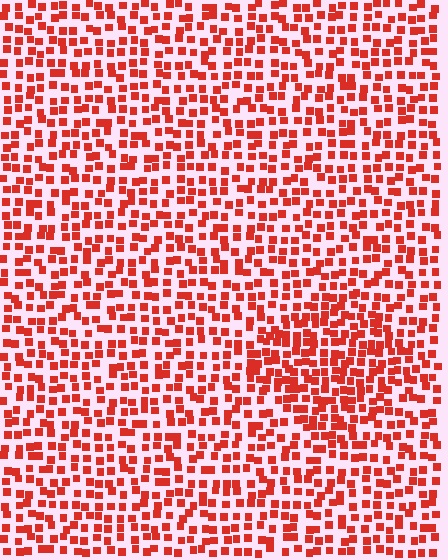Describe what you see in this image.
The image contains small red elements arranged at two different densities. A diamond-shaped region is visible where the elements are more densely packed than the surrounding area.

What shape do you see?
I see a diamond.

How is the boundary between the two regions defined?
The boundary is defined by a change in element density (approximately 1.5x ratio). All elements are the same color, size, and shape.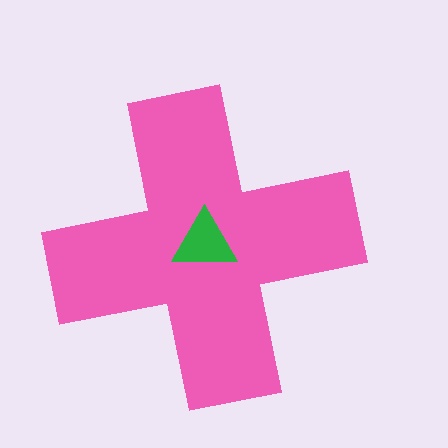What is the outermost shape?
The pink cross.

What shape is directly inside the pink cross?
The green triangle.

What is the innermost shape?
The green triangle.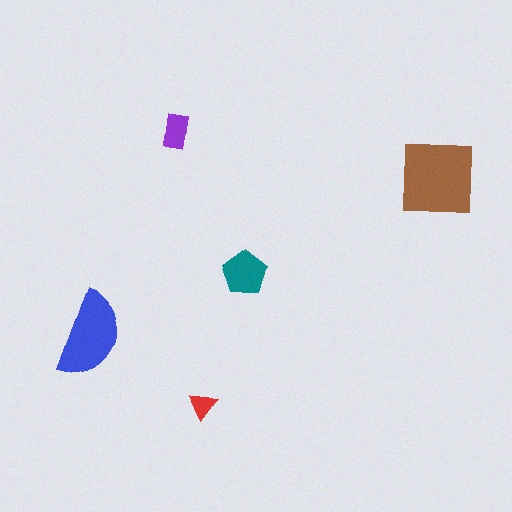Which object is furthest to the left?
The blue semicircle is leftmost.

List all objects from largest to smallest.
The brown square, the blue semicircle, the teal pentagon, the purple rectangle, the red triangle.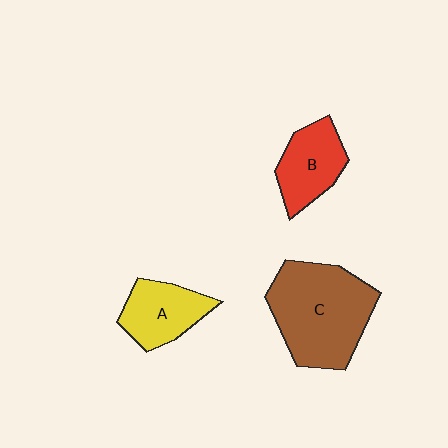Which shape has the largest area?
Shape C (brown).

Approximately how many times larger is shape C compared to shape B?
Approximately 2.0 times.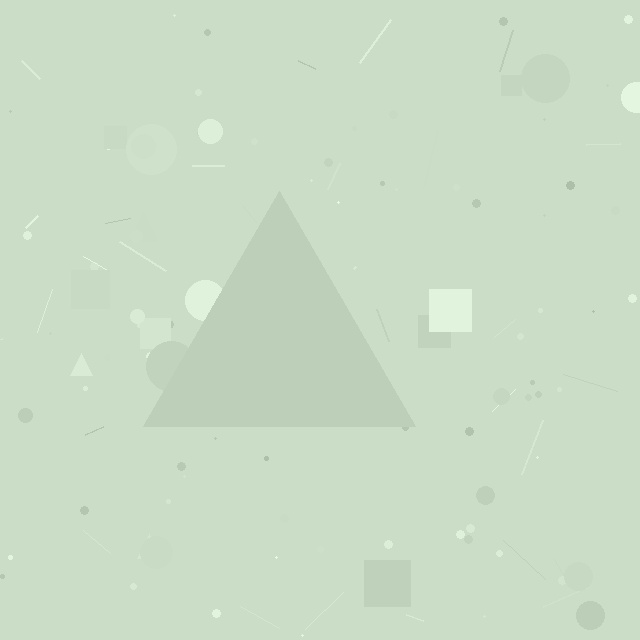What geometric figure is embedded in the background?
A triangle is embedded in the background.